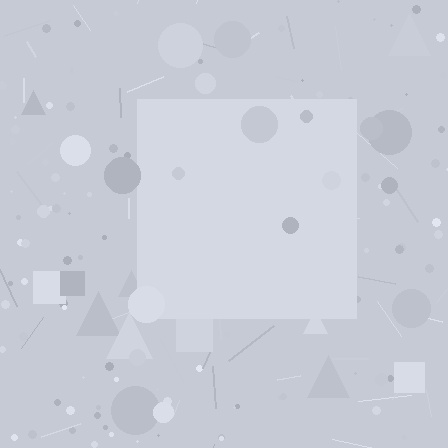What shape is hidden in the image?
A square is hidden in the image.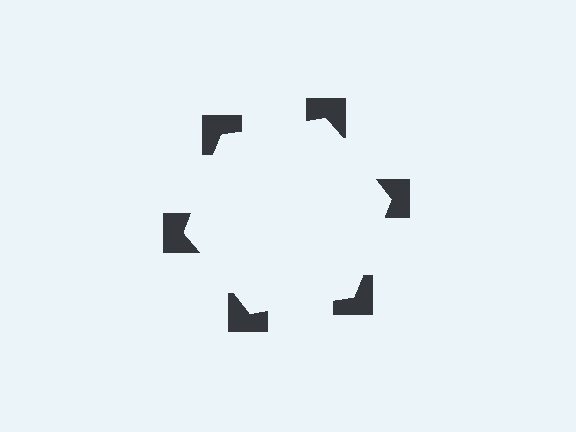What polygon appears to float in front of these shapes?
An illusory hexagon — its edges are inferred from the aligned wedge cuts in the notched squares, not physically drawn.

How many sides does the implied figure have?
6 sides.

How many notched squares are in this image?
There are 6 — one at each vertex of the illusory hexagon.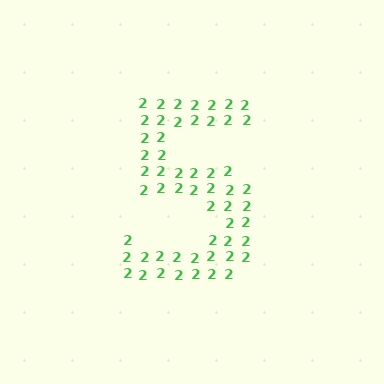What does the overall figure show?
The overall figure shows the digit 5.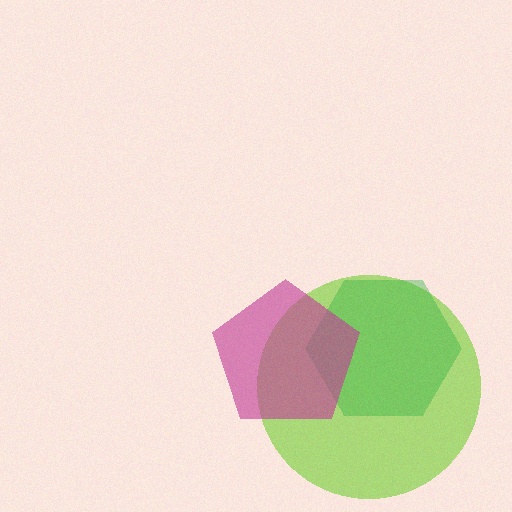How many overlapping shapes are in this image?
There are 3 overlapping shapes in the image.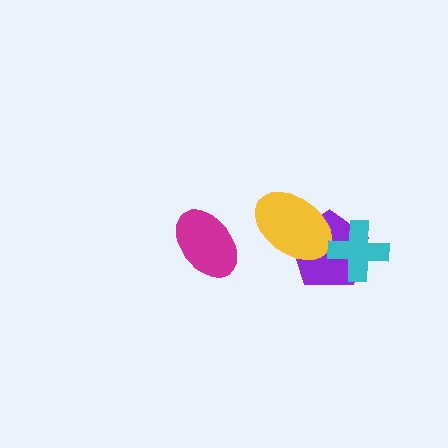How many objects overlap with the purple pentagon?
2 objects overlap with the purple pentagon.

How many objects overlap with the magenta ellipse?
0 objects overlap with the magenta ellipse.